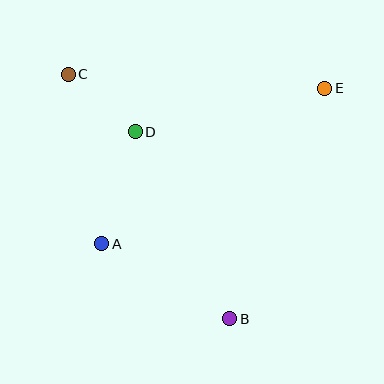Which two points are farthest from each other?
Points B and C are farthest from each other.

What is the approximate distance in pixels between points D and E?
The distance between D and E is approximately 195 pixels.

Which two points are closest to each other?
Points C and D are closest to each other.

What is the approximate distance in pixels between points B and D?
The distance between B and D is approximately 209 pixels.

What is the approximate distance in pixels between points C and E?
The distance between C and E is approximately 257 pixels.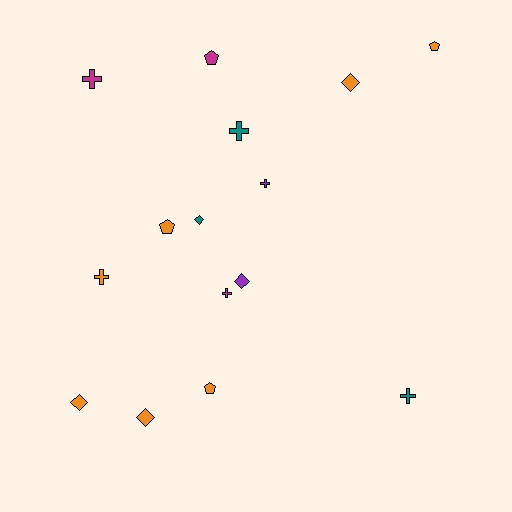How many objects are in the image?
There are 15 objects.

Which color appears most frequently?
Orange, with 7 objects.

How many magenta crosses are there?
There are 2 magenta crosses.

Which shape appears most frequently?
Cross, with 6 objects.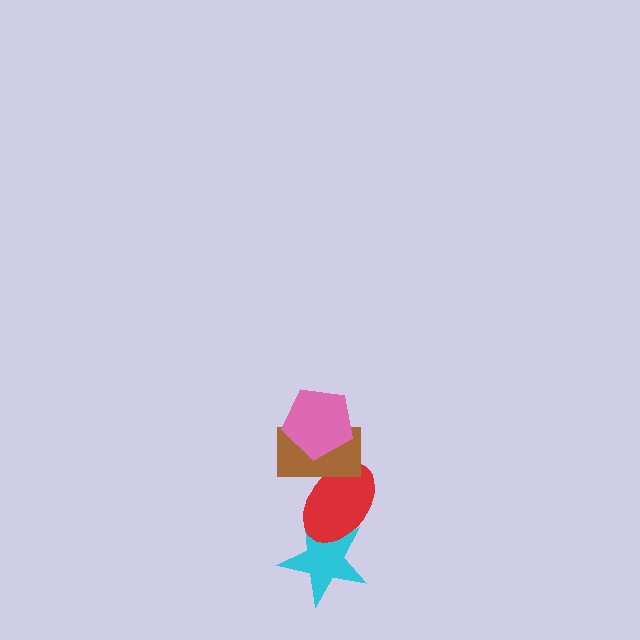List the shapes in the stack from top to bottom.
From top to bottom: the pink pentagon, the brown rectangle, the red ellipse, the cyan star.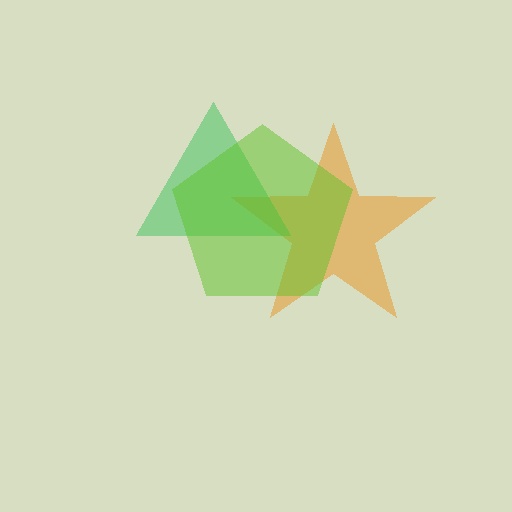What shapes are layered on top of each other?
The layered shapes are: an orange star, a green triangle, a lime pentagon.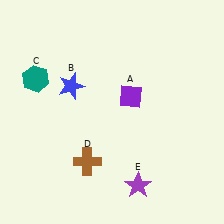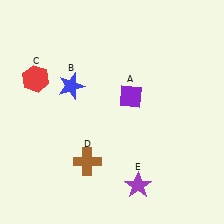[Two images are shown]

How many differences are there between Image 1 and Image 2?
There is 1 difference between the two images.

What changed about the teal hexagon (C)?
In Image 1, C is teal. In Image 2, it changed to red.